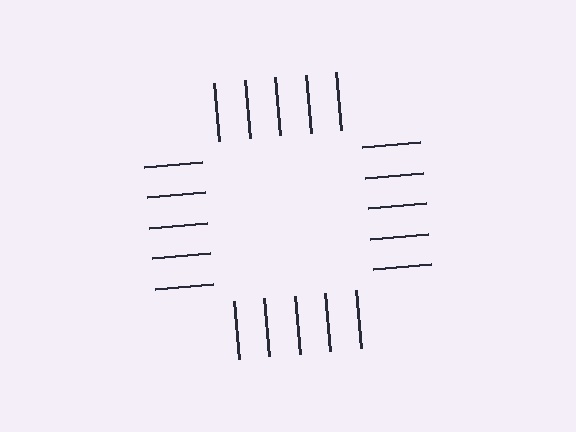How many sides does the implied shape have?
4 sides — the line-ends trace a square.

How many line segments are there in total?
20 — 5 along each of the 4 edges.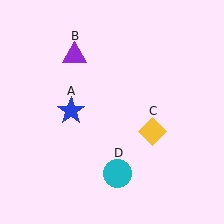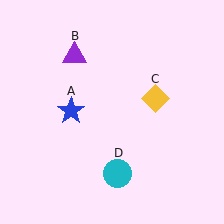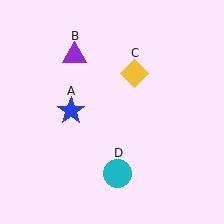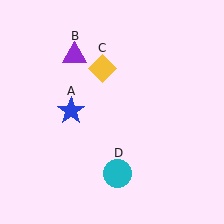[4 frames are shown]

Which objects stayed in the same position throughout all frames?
Blue star (object A) and purple triangle (object B) and cyan circle (object D) remained stationary.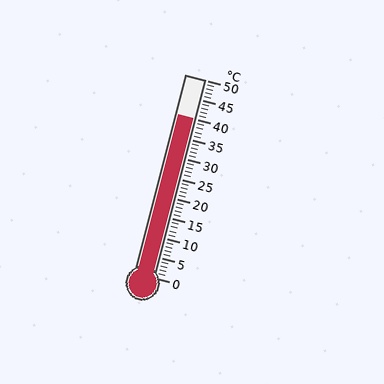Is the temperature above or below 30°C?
The temperature is above 30°C.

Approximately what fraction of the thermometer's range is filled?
The thermometer is filled to approximately 80% of its range.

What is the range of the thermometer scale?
The thermometer scale ranges from 0°C to 50°C.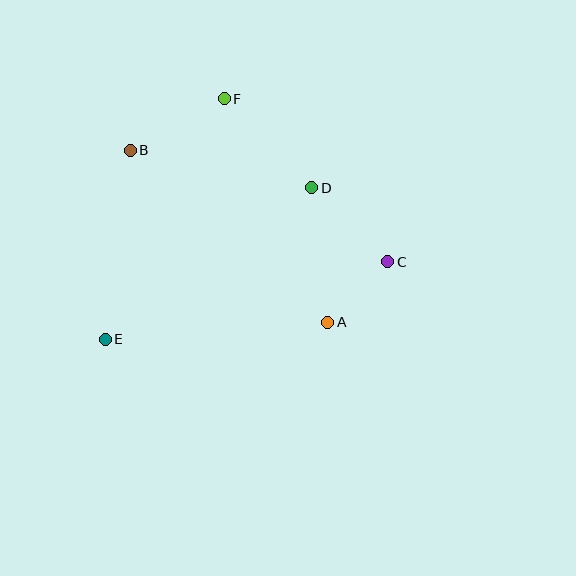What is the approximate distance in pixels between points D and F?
The distance between D and F is approximately 125 pixels.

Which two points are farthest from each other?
Points C and E are farthest from each other.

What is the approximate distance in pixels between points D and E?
The distance between D and E is approximately 256 pixels.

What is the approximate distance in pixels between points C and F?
The distance between C and F is approximately 231 pixels.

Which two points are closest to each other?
Points A and C are closest to each other.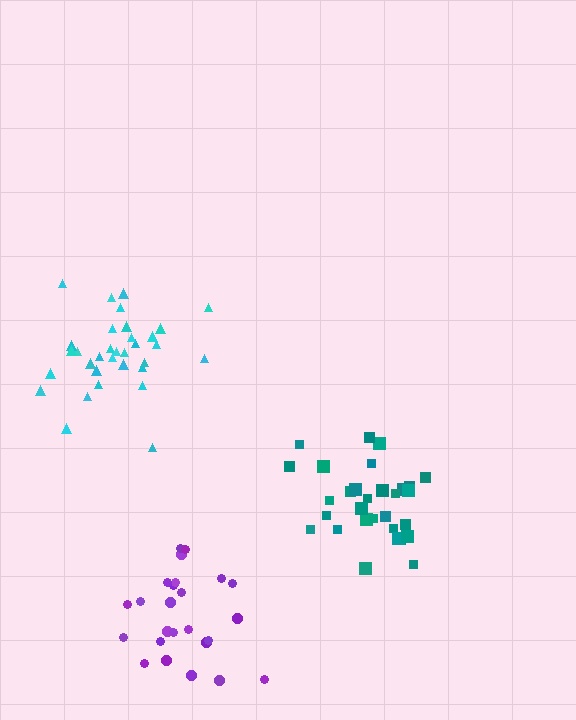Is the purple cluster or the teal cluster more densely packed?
Teal.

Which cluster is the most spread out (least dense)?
Purple.